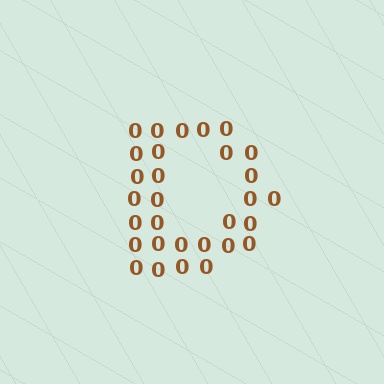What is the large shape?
The large shape is the letter D.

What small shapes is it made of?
It is made of small digit 0's.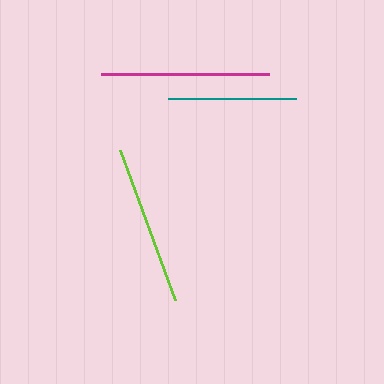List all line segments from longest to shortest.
From longest to shortest: magenta, lime, teal.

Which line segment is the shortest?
The teal line is the shortest at approximately 129 pixels.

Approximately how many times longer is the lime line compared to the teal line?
The lime line is approximately 1.2 times the length of the teal line.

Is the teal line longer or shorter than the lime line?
The lime line is longer than the teal line.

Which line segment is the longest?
The magenta line is the longest at approximately 168 pixels.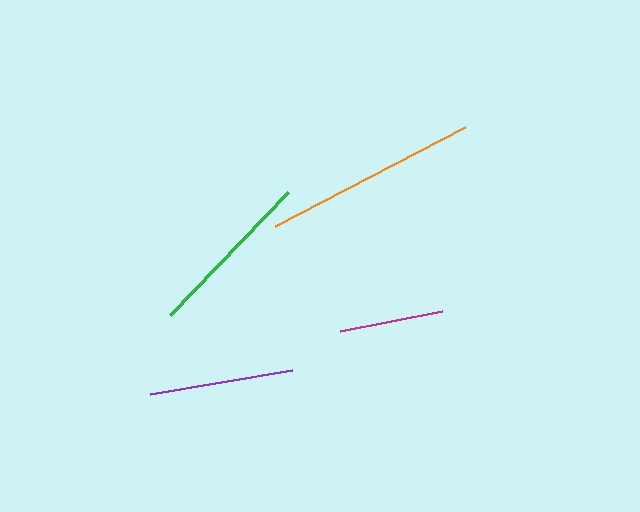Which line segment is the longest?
The orange line is the longest at approximately 214 pixels.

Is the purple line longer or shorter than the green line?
The green line is longer than the purple line.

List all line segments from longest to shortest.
From longest to shortest: orange, green, purple, magenta.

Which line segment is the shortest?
The magenta line is the shortest at approximately 105 pixels.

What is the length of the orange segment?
The orange segment is approximately 214 pixels long.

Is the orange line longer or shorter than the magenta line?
The orange line is longer than the magenta line.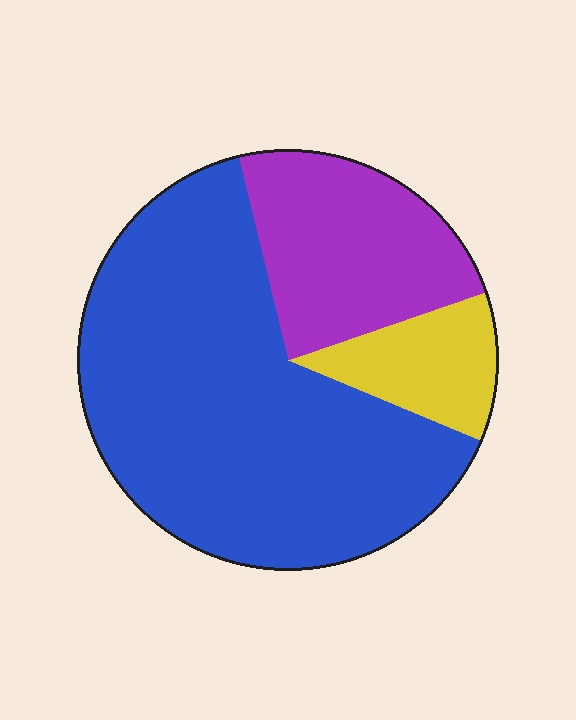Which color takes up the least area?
Yellow, at roughly 10%.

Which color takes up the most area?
Blue, at roughly 65%.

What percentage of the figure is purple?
Purple takes up about one quarter (1/4) of the figure.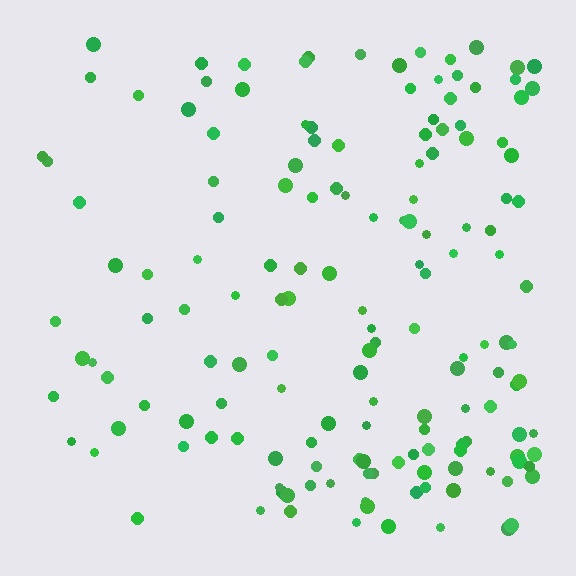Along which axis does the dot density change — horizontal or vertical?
Horizontal.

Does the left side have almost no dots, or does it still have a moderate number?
Still a moderate number, just noticeably fewer than the right.